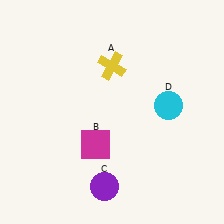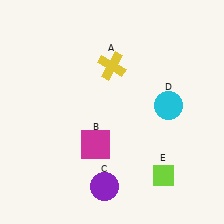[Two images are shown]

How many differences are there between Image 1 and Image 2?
There is 1 difference between the two images.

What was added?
A lime diamond (E) was added in Image 2.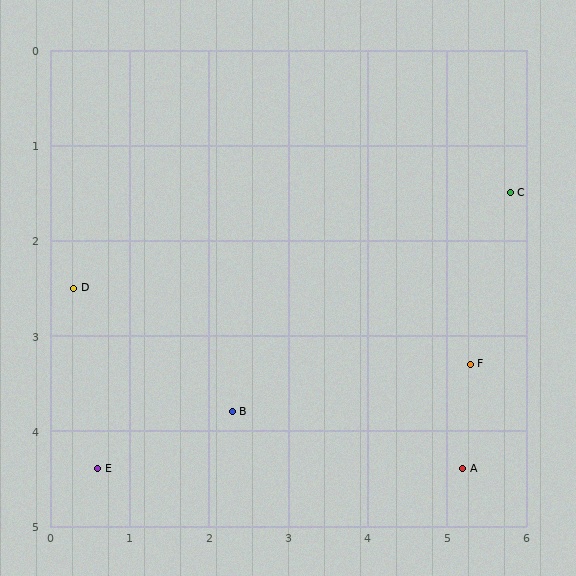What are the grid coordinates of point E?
Point E is at approximately (0.6, 4.4).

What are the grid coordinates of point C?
Point C is at approximately (5.8, 1.5).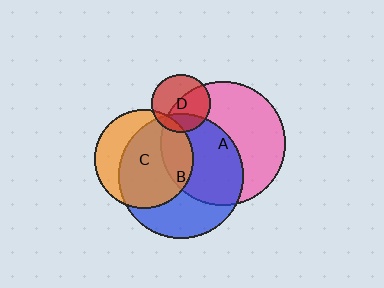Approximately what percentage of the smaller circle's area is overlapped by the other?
Approximately 20%.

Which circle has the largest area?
Circle B (blue).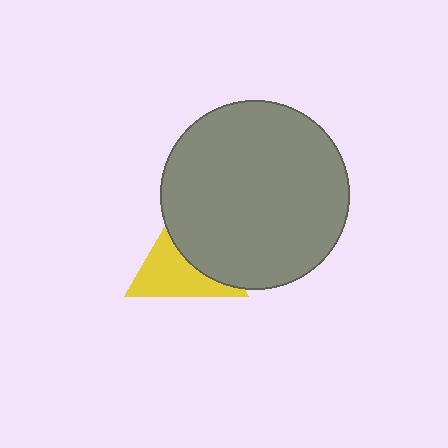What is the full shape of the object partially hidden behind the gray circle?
The partially hidden object is a yellow triangle.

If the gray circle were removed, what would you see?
You would see the complete yellow triangle.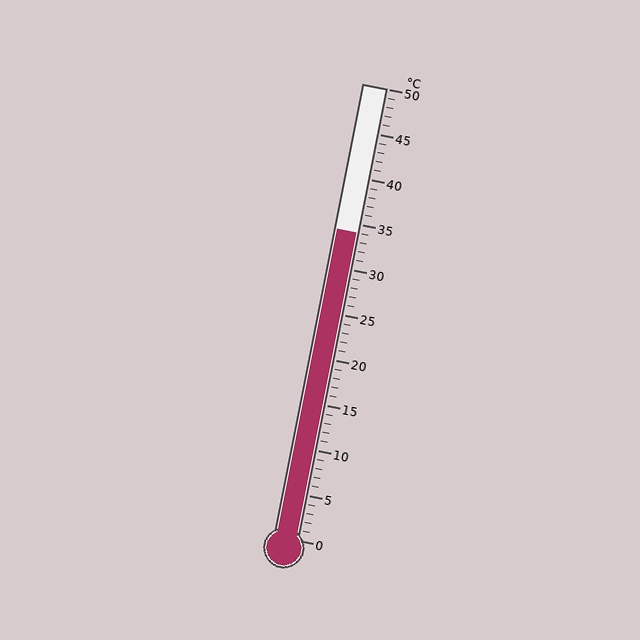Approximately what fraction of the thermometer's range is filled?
The thermometer is filled to approximately 70% of its range.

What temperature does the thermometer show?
The thermometer shows approximately 34°C.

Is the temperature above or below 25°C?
The temperature is above 25°C.